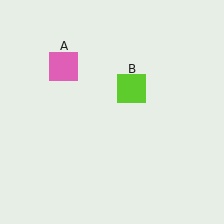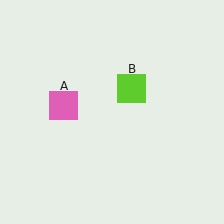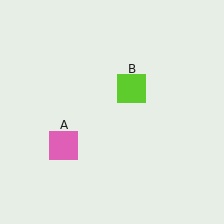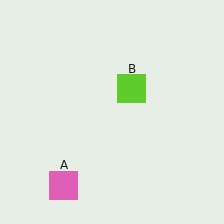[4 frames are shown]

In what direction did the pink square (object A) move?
The pink square (object A) moved down.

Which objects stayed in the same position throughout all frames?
Lime square (object B) remained stationary.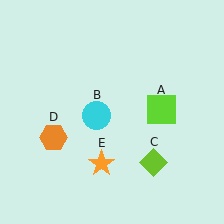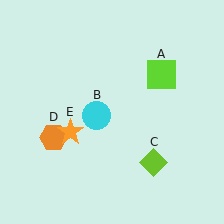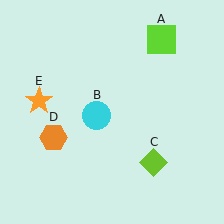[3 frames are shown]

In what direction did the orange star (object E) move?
The orange star (object E) moved up and to the left.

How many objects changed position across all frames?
2 objects changed position: lime square (object A), orange star (object E).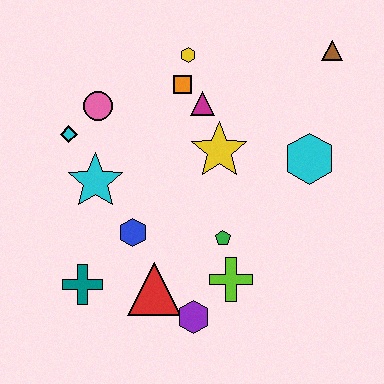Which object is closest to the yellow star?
The magenta triangle is closest to the yellow star.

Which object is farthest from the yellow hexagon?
The purple hexagon is farthest from the yellow hexagon.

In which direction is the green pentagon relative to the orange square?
The green pentagon is below the orange square.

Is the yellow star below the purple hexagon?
No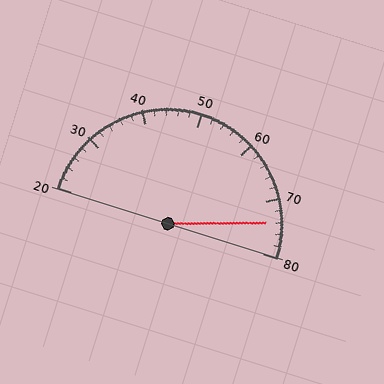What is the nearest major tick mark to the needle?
The nearest major tick mark is 70.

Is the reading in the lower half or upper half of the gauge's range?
The reading is in the upper half of the range (20 to 80).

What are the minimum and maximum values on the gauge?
The gauge ranges from 20 to 80.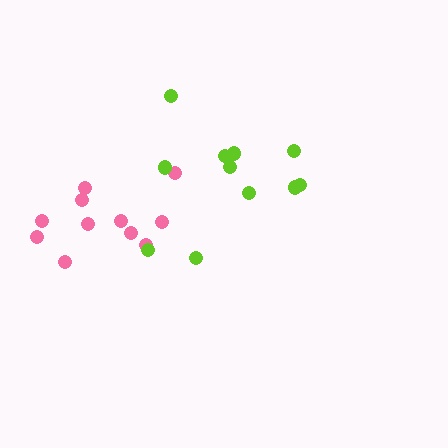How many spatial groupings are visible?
There are 2 spatial groupings.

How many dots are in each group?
Group 1: 11 dots, Group 2: 11 dots (22 total).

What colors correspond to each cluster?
The clusters are colored: pink, lime.